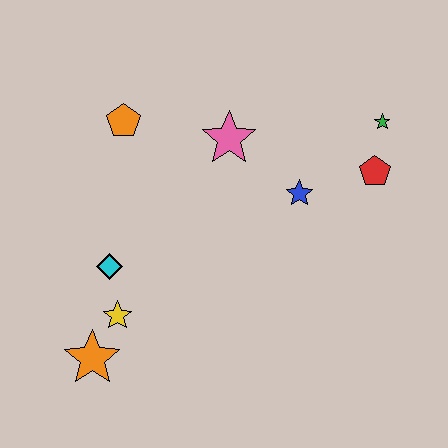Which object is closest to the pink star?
The blue star is closest to the pink star.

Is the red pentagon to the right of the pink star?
Yes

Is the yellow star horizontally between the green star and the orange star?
Yes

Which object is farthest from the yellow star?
The green star is farthest from the yellow star.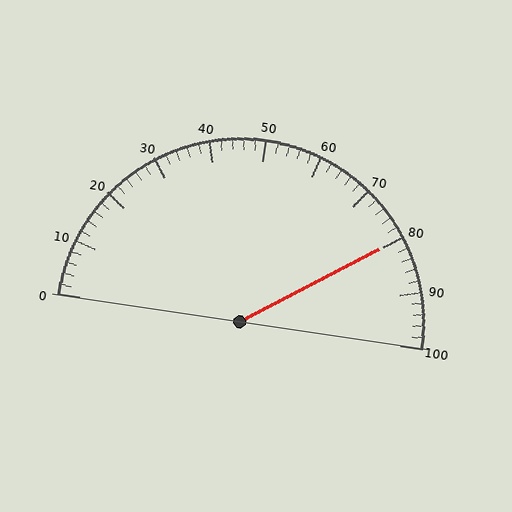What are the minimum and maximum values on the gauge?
The gauge ranges from 0 to 100.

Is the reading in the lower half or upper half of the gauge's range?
The reading is in the upper half of the range (0 to 100).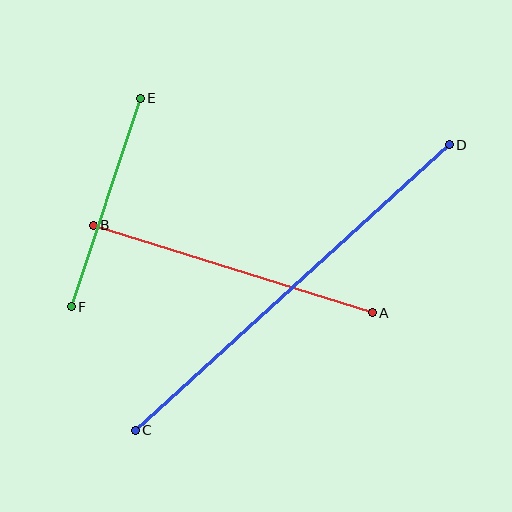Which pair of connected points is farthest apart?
Points C and D are farthest apart.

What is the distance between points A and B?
The distance is approximately 292 pixels.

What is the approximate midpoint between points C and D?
The midpoint is at approximately (292, 288) pixels.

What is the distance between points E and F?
The distance is approximately 219 pixels.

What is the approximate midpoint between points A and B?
The midpoint is at approximately (233, 269) pixels.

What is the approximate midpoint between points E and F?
The midpoint is at approximately (106, 202) pixels.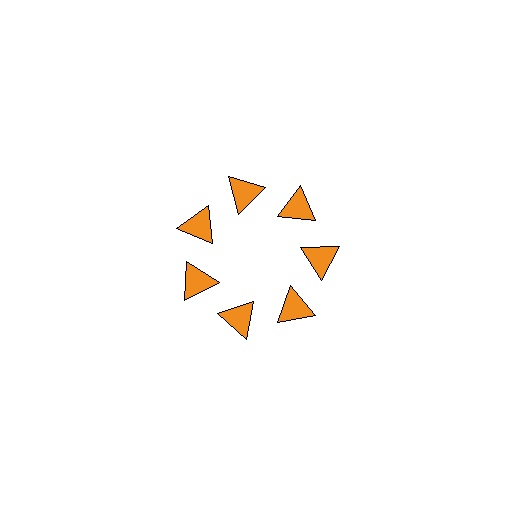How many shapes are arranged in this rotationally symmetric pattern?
There are 7 shapes, arranged in 7 groups of 1.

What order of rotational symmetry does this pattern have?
This pattern has 7-fold rotational symmetry.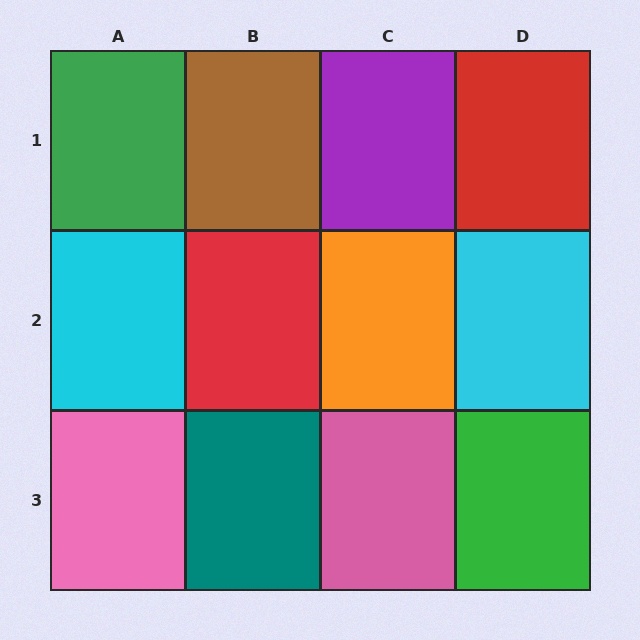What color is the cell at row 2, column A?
Cyan.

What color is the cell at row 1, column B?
Brown.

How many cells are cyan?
2 cells are cyan.